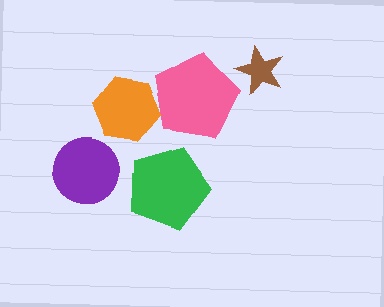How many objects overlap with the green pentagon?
0 objects overlap with the green pentagon.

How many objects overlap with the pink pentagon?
1 object overlaps with the pink pentagon.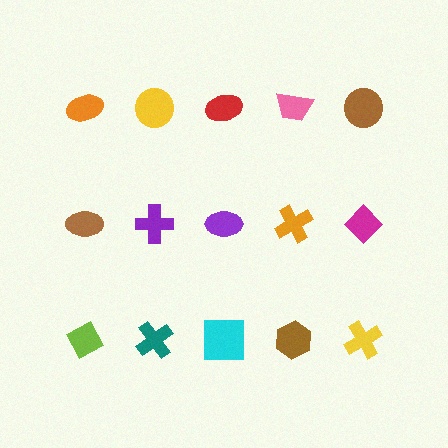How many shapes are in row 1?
5 shapes.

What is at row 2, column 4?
An orange cross.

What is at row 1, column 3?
A red ellipse.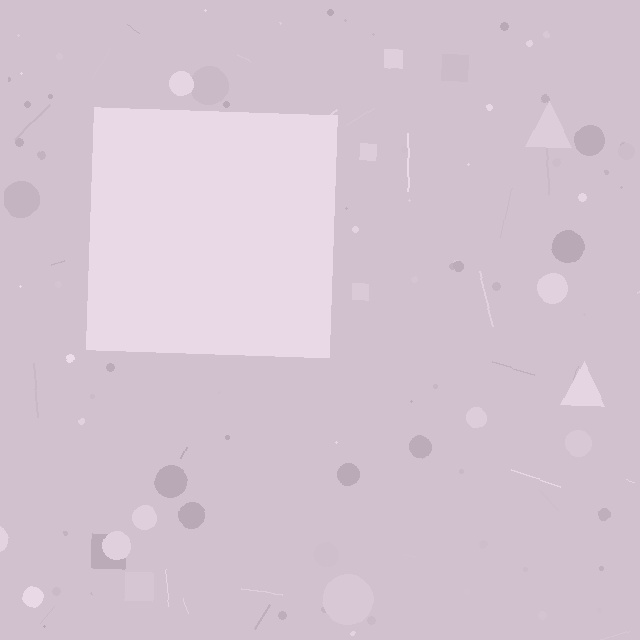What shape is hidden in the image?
A square is hidden in the image.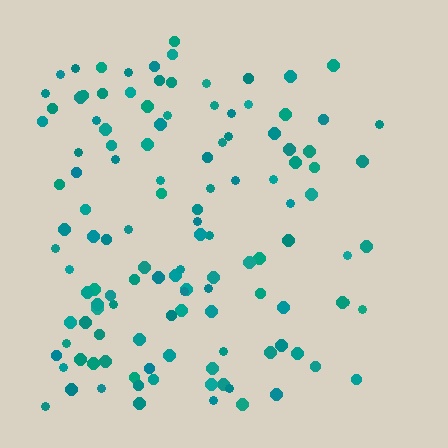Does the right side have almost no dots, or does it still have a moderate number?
Still a moderate number, just noticeably fewer than the left.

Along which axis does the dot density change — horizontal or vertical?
Horizontal.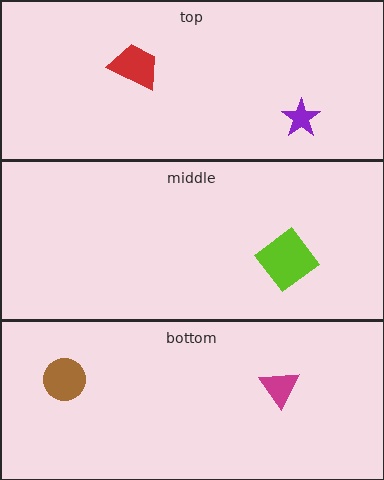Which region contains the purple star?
The top region.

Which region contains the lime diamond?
The middle region.